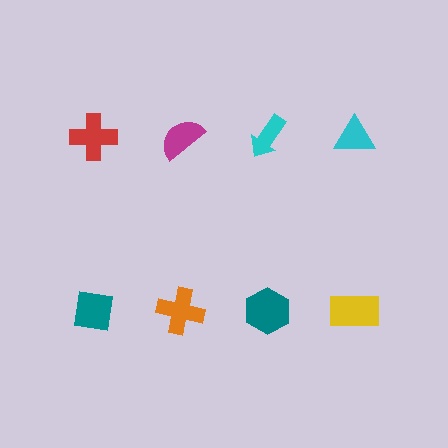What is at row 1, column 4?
A cyan triangle.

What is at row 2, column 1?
A teal square.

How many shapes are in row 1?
4 shapes.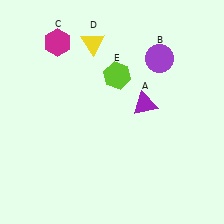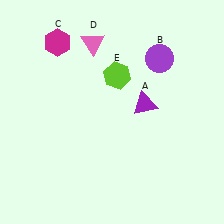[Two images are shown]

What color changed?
The triangle (D) changed from yellow in Image 1 to pink in Image 2.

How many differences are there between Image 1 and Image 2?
There is 1 difference between the two images.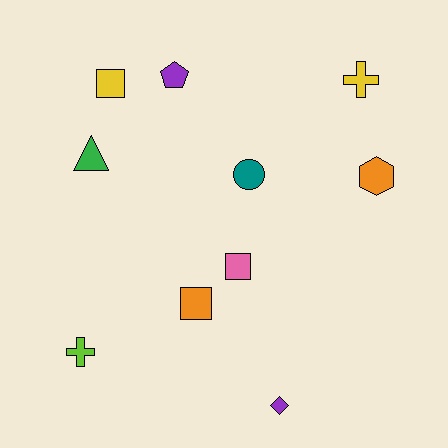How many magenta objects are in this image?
There are no magenta objects.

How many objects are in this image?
There are 10 objects.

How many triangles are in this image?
There is 1 triangle.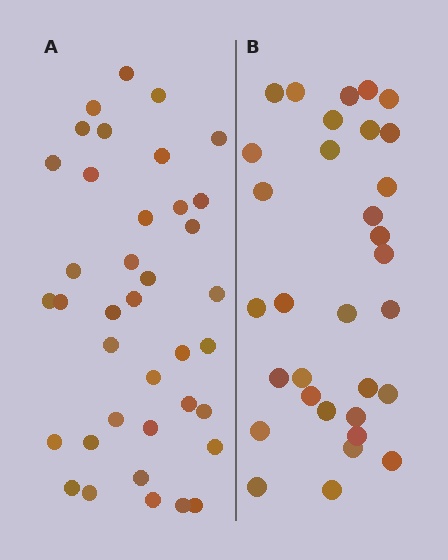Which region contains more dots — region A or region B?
Region A (the left region) has more dots.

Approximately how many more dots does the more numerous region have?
Region A has about 6 more dots than region B.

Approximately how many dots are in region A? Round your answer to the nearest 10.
About 40 dots. (The exact count is 38, which rounds to 40.)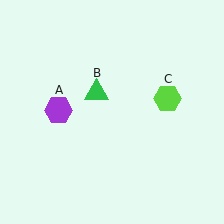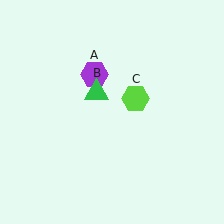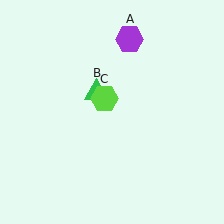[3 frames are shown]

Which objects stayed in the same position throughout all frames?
Green triangle (object B) remained stationary.